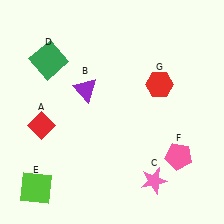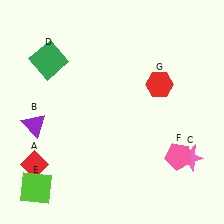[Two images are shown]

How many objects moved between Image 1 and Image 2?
3 objects moved between the two images.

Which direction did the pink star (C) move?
The pink star (C) moved right.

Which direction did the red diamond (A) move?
The red diamond (A) moved down.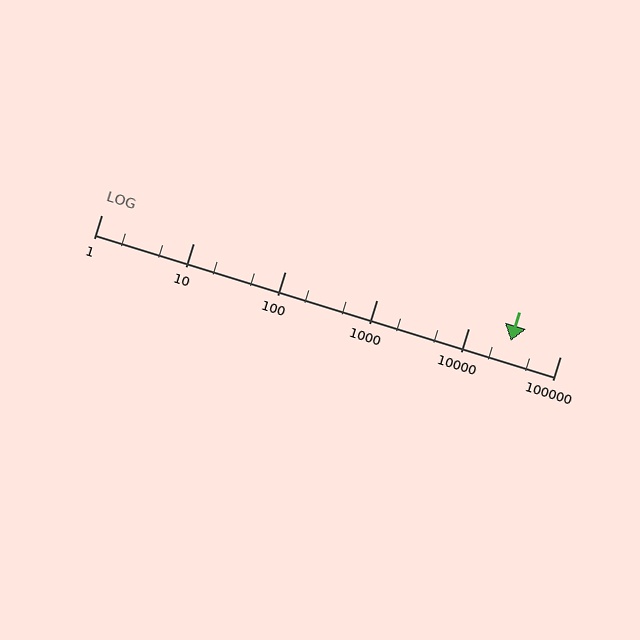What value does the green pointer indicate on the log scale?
The pointer indicates approximately 29000.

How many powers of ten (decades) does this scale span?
The scale spans 5 decades, from 1 to 100000.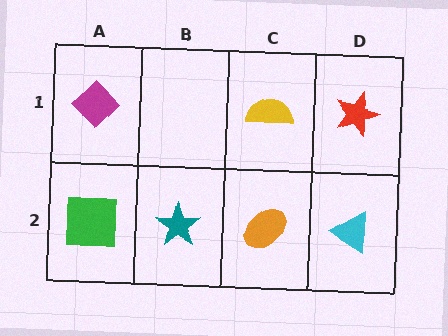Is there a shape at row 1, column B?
No, that cell is empty.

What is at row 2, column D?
A cyan triangle.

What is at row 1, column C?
A yellow semicircle.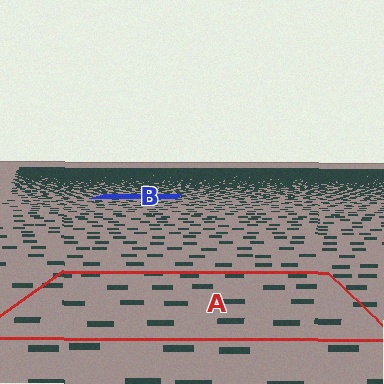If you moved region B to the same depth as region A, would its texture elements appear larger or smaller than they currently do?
They would appear larger. At a closer depth, the same texture elements are projected at a bigger on-screen size.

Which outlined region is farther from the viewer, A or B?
Region B is farther from the viewer — the texture elements inside it appear smaller and more densely packed.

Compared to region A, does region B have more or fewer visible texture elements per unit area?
Region B has more texture elements per unit area — they are packed more densely because it is farther away.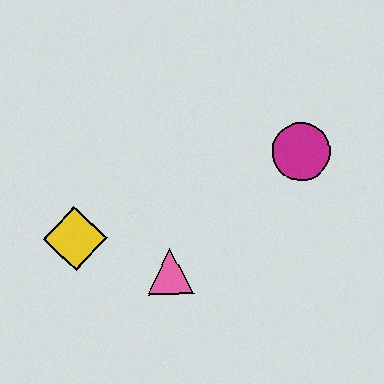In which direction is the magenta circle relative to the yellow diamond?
The magenta circle is to the right of the yellow diamond.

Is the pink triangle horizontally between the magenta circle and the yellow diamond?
Yes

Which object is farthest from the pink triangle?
The magenta circle is farthest from the pink triangle.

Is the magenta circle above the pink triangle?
Yes